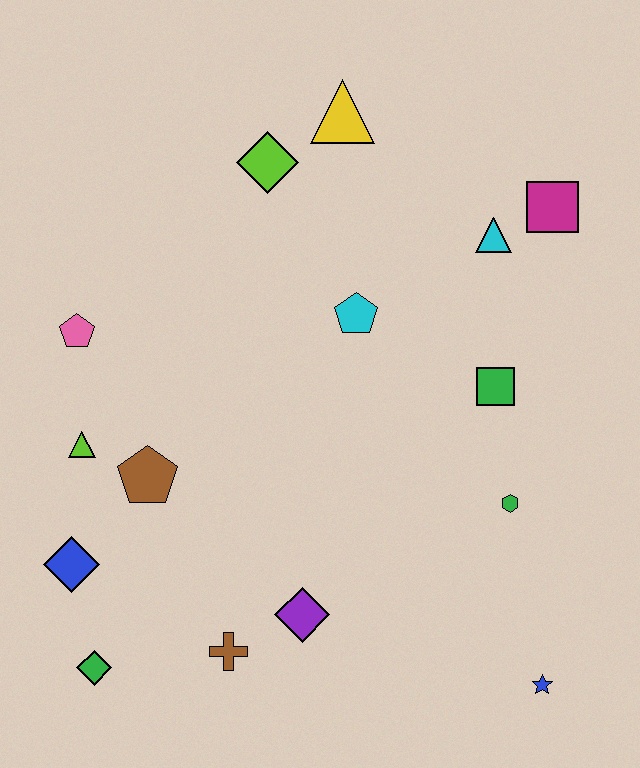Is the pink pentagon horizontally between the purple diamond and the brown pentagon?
No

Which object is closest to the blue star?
The green hexagon is closest to the blue star.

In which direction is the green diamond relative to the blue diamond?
The green diamond is below the blue diamond.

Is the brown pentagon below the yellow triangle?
Yes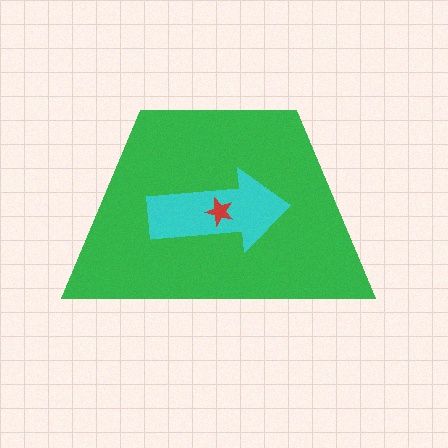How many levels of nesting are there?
3.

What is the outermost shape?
The green trapezoid.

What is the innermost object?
The red star.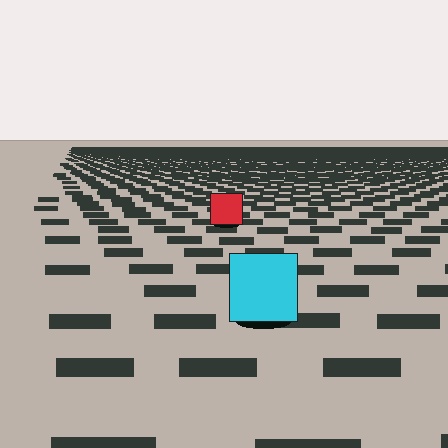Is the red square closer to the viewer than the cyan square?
No. The cyan square is closer — you can tell from the texture gradient: the ground texture is coarser near it.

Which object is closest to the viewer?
The cyan square is closest. The texture marks near it are larger and more spread out.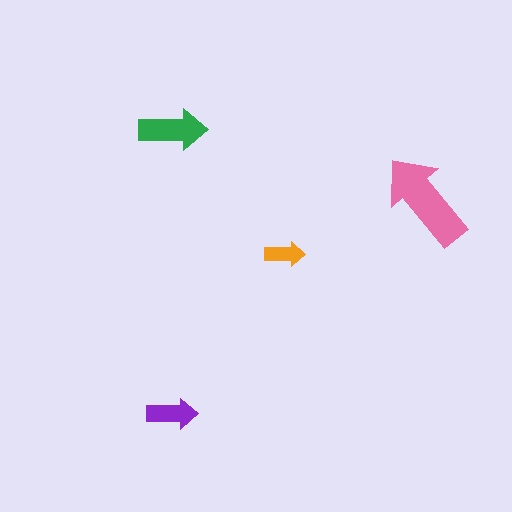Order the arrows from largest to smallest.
the pink one, the green one, the purple one, the orange one.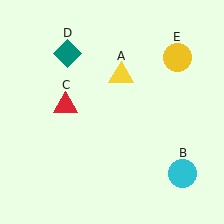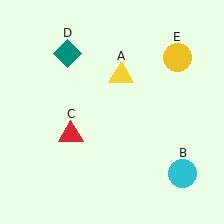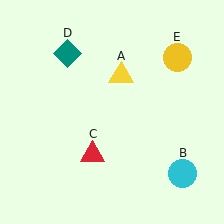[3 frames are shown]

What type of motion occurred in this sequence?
The red triangle (object C) rotated counterclockwise around the center of the scene.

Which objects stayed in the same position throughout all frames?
Yellow triangle (object A) and cyan circle (object B) and teal diamond (object D) and yellow circle (object E) remained stationary.